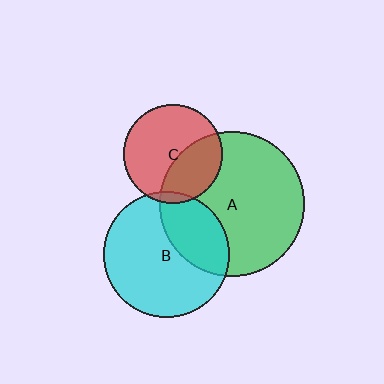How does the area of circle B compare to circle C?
Approximately 1.6 times.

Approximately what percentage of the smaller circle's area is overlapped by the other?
Approximately 5%.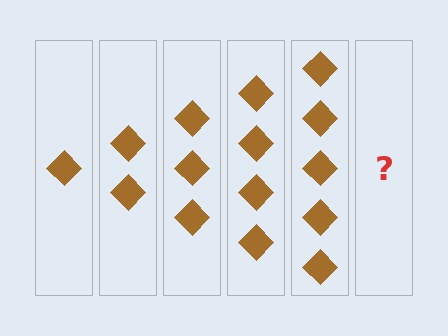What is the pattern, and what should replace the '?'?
The pattern is that each step adds one more diamond. The '?' should be 6 diamonds.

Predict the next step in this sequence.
The next step is 6 diamonds.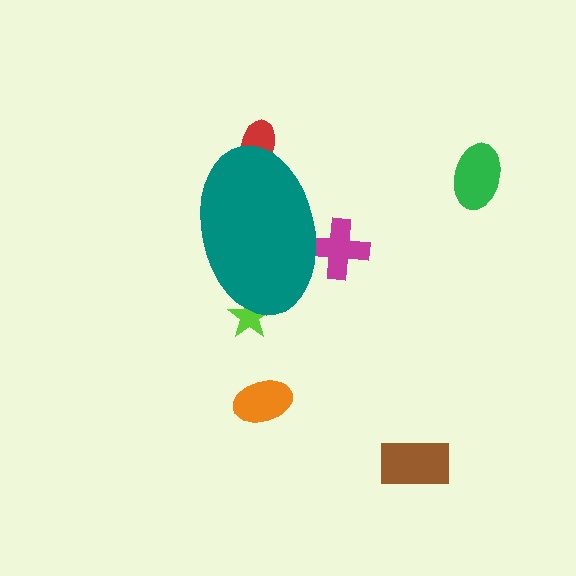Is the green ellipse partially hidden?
No, the green ellipse is fully visible.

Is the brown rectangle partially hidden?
No, the brown rectangle is fully visible.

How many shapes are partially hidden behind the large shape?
3 shapes are partially hidden.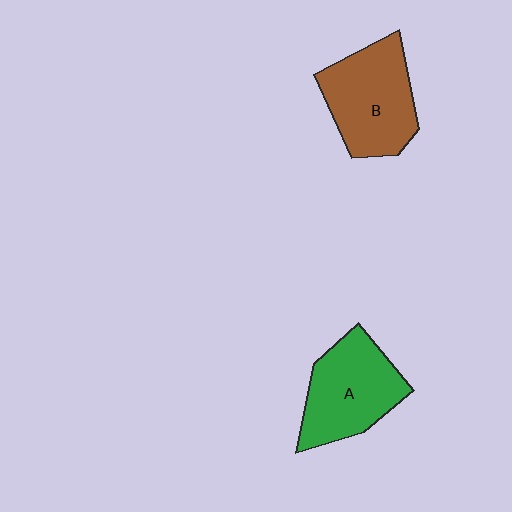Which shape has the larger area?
Shape B (brown).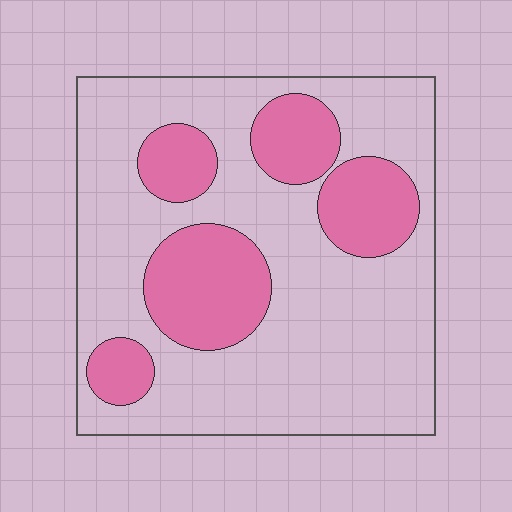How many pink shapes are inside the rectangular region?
5.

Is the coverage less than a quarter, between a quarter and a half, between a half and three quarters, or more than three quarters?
Between a quarter and a half.